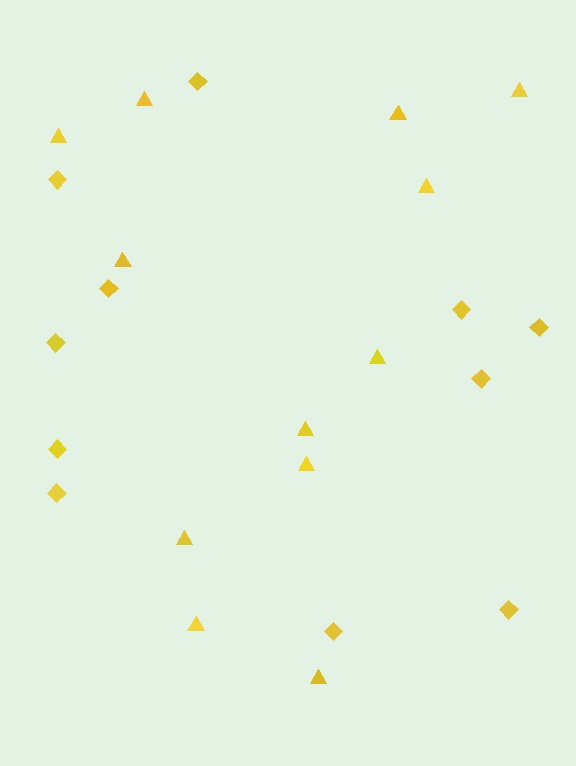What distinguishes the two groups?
There are 2 groups: one group of triangles (12) and one group of diamonds (11).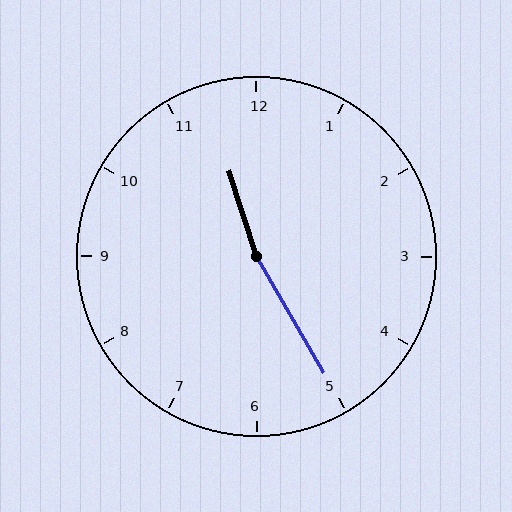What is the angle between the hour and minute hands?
Approximately 168 degrees.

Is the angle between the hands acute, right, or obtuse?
It is obtuse.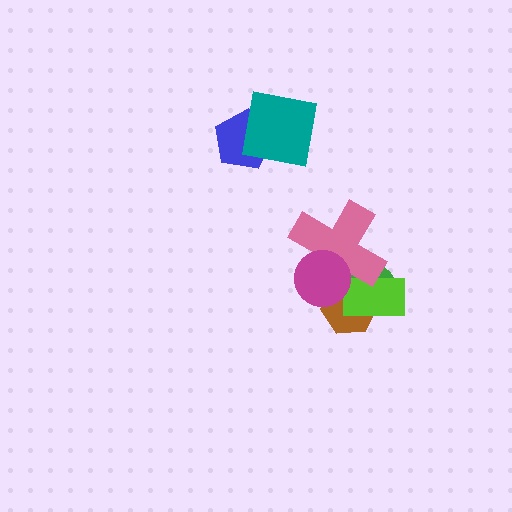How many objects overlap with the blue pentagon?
1 object overlaps with the blue pentagon.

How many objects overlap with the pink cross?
4 objects overlap with the pink cross.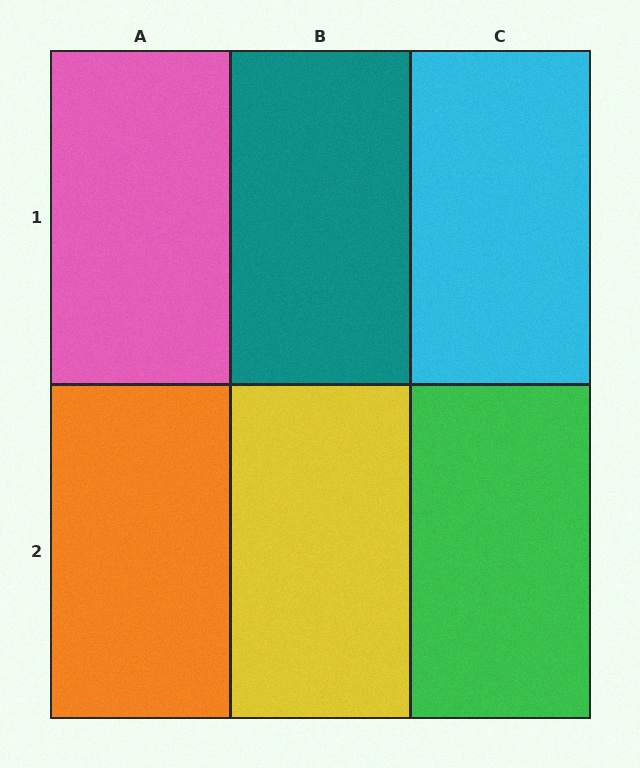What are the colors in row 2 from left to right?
Orange, yellow, green.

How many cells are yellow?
1 cell is yellow.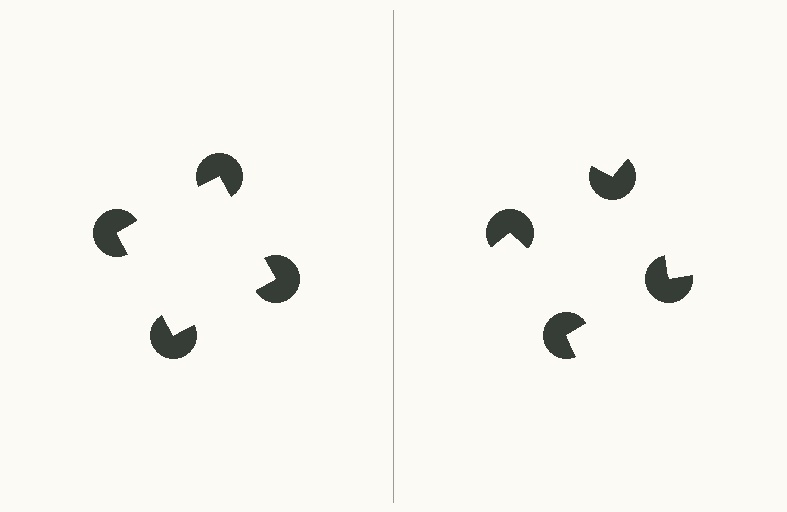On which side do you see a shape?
An illusory square appears on the left side. On the right side the wedge cuts are rotated, so no coherent shape forms.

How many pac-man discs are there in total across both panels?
8 — 4 on each side.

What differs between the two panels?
The pac-man discs are positioned identically on both sides; only the wedge orientations differ. On the left they align to a square; on the right they are misaligned.